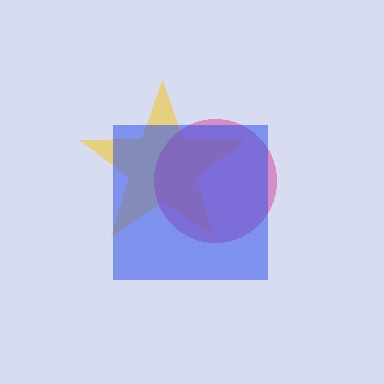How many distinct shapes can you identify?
There are 3 distinct shapes: a yellow star, a magenta circle, a blue square.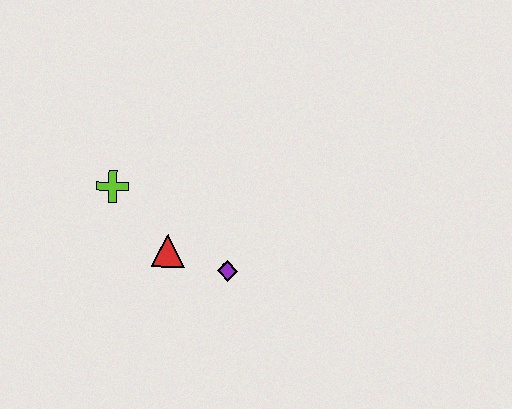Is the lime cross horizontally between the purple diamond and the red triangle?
No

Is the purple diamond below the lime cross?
Yes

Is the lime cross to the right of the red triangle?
No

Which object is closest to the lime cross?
The red triangle is closest to the lime cross.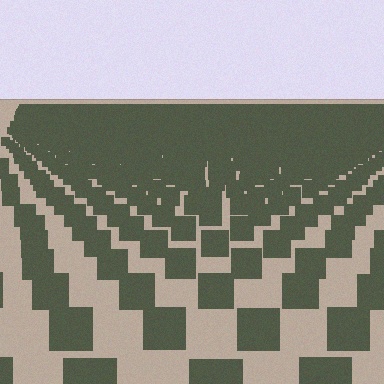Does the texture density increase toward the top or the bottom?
Density increases toward the top.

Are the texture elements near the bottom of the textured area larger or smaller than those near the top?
Larger. Near the bottom, elements are closer to the viewer and appear at a bigger on-screen size.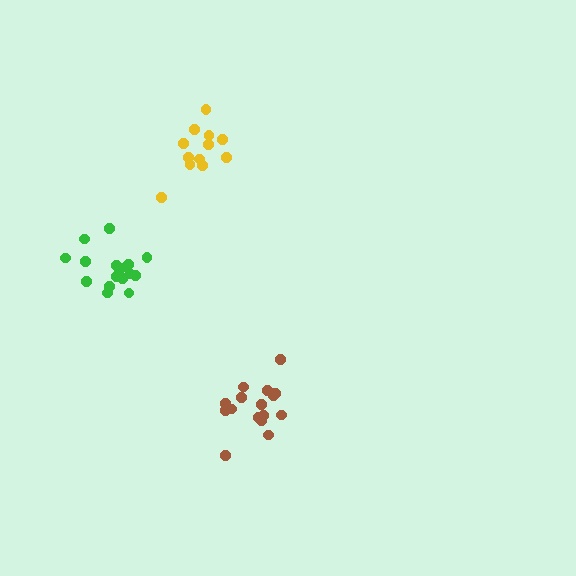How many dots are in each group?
Group 1: 16 dots, Group 2: 12 dots, Group 3: 16 dots (44 total).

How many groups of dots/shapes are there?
There are 3 groups.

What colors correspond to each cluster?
The clusters are colored: brown, yellow, green.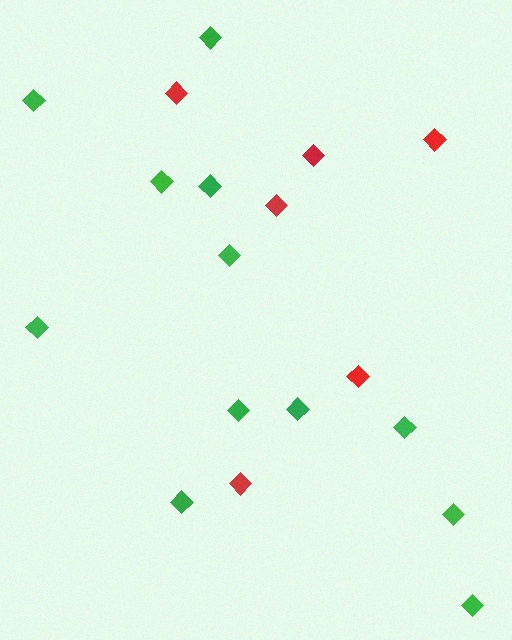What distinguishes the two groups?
There are 2 groups: one group of red diamonds (6) and one group of green diamonds (12).